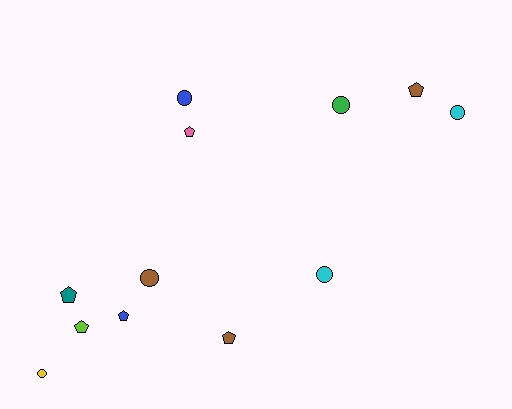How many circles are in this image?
There are 6 circles.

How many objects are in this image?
There are 12 objects.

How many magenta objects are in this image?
There are no magenta objects.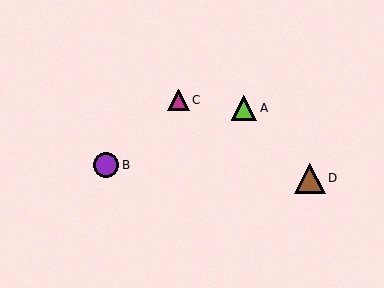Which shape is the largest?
The brown triangle (labeled D) is the largest.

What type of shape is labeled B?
Shape B is a purple circle.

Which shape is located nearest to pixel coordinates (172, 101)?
The magenta triangle (labeled C) at (178, 100) is nearest to that location.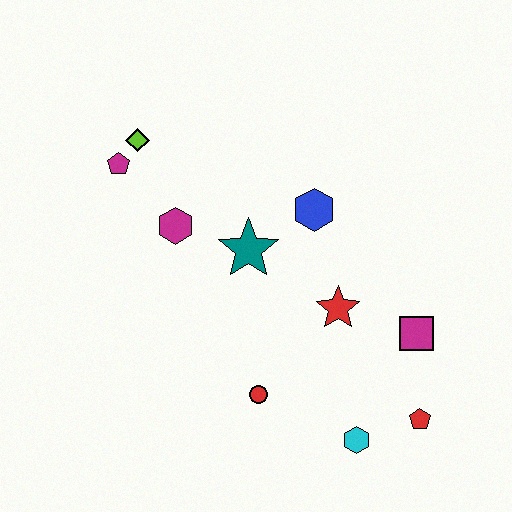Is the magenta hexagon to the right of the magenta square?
No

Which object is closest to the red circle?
The cyan hexagon is closest to the red circle.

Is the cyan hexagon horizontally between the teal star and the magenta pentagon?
No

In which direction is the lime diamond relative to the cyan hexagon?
The lime diamond is above the cyan hexagon.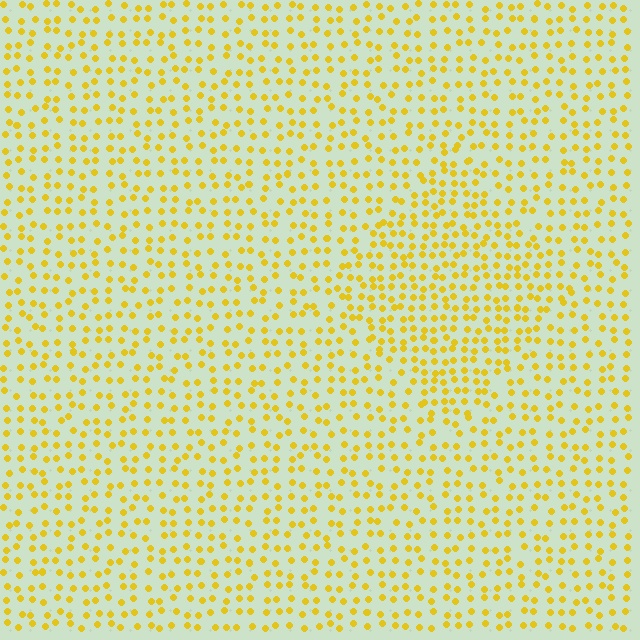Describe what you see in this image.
The image contains small yellow elements arranged at two different densities. A diamond-shaped region is visible where the elements are more densely packed than the surrounding area.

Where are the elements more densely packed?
The elements are more densely packed inside the diamond boundary.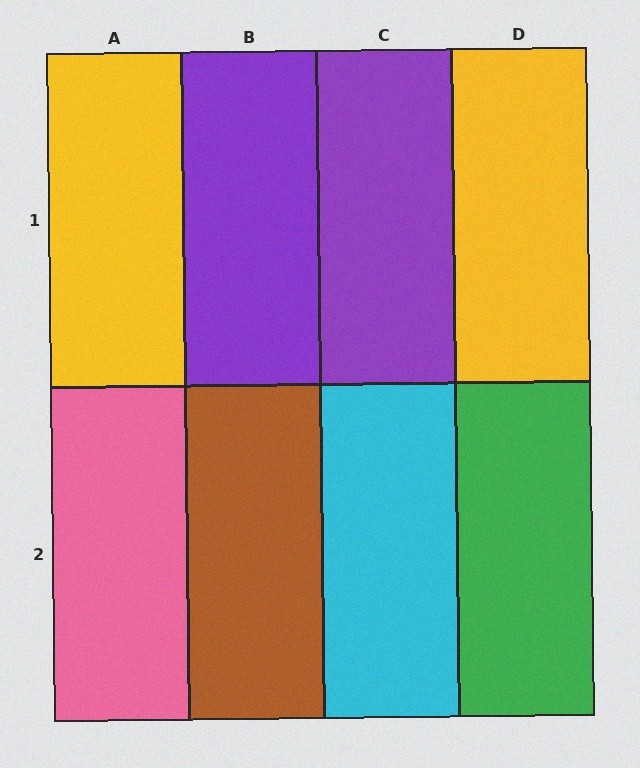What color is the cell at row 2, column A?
Pink.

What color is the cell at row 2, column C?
Cyan.